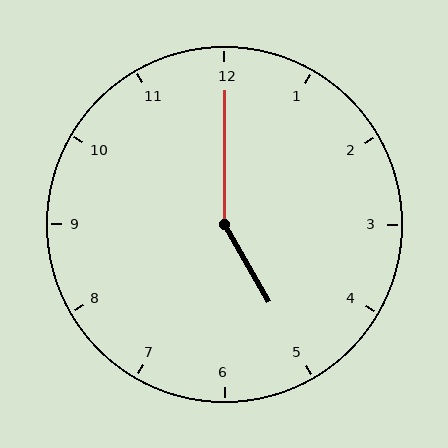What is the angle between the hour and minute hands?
Approximately 150 degrees.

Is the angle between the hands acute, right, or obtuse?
It is obtuse.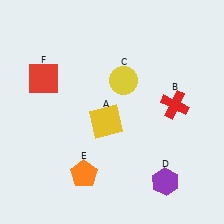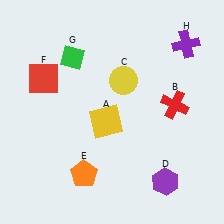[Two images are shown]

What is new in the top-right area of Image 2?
A purple cross (H) was added in the top-right area of Image 2.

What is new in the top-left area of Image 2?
A green diamond (G) was added in the top-left area of Image 2.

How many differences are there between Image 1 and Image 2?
There are 2 differences between the two images.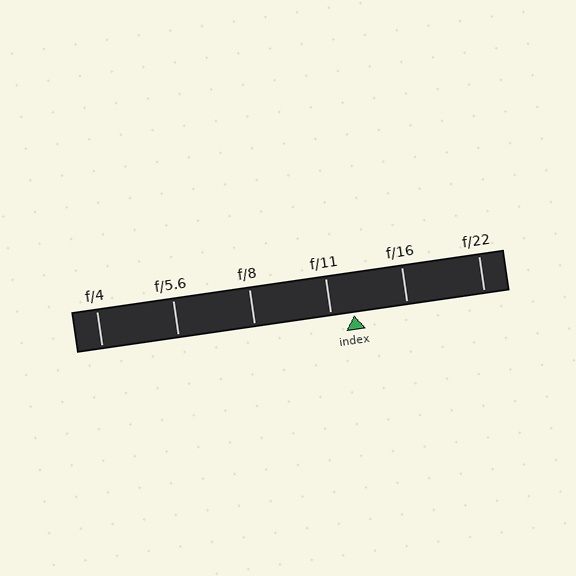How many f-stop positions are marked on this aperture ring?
There are 6 f-stop positions marked.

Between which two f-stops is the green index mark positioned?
The index mark is between f/11 and f/16.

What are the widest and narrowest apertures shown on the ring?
The widest aperture shown is f/4 and the narrowest is f/22.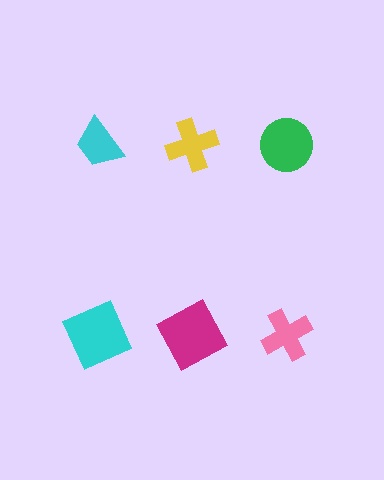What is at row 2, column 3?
A pink cross.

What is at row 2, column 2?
A magenta square.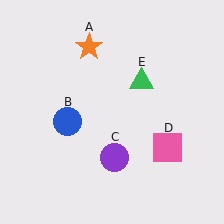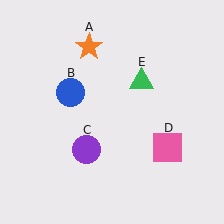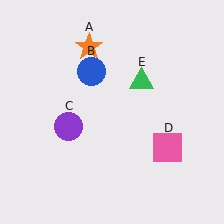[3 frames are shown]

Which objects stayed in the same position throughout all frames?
Orange star (object A) and pink square (object D) and green triangle (object E) remained stationary.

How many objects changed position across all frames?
2 objects changed position: blue circle (object B), purple circle (object C).